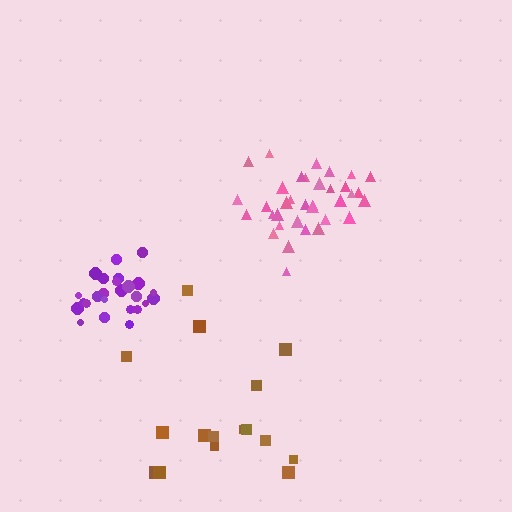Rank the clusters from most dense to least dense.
purple, pink, brown.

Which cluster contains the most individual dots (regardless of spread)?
Pink (35).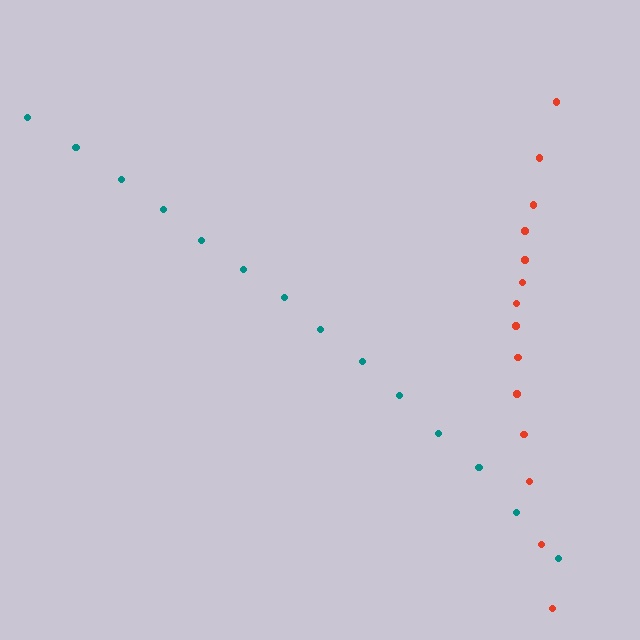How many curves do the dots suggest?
There are 2 distinct paths.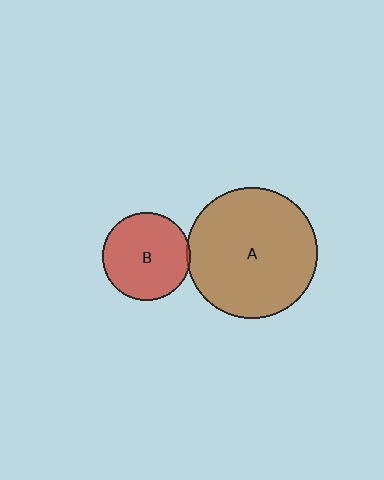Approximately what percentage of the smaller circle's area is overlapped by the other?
Approximately 5%.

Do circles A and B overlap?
Yes.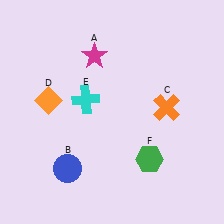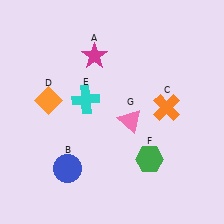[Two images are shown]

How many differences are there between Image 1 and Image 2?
There is 1 difference between the two images.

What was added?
A pink triangle (G) was added in Image 2.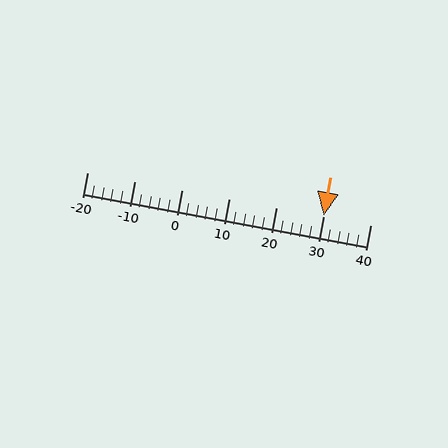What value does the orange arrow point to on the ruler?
The orange arrow points to approximately 30.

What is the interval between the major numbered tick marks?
The major tick marks are spaced 10 units apart.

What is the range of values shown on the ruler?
The ruler shows values from -20 to 40.